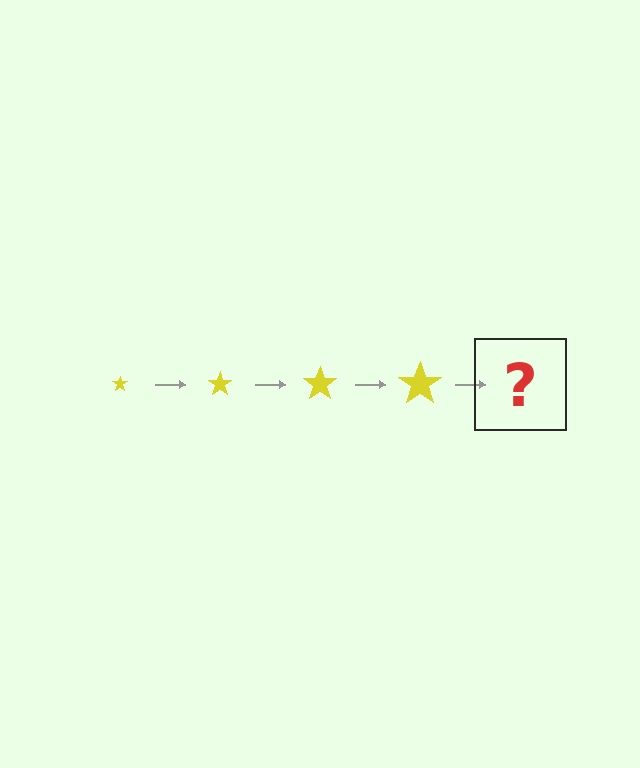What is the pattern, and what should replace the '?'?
The pattern is that the star gets progressively larger each step. The '?' should be a yellow star, larger than the previous one.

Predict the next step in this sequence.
The next step is a yellow star, larger than the previous one.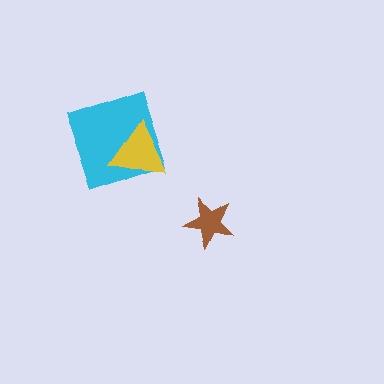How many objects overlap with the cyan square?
1 object overlaps with the cyan square.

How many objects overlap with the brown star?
0 objects overlap with the brown star.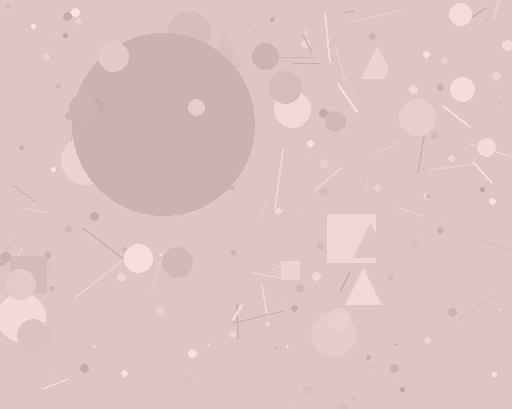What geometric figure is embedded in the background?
A circle is embedded in the background.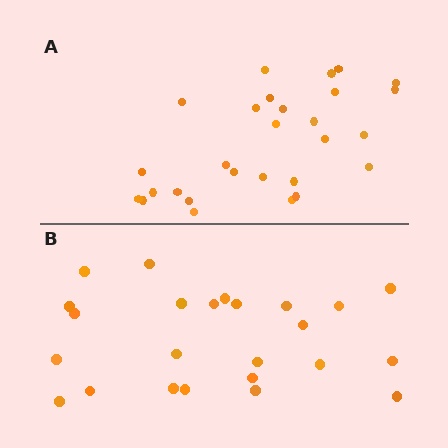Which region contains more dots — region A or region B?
Region A (the top region) has more dots.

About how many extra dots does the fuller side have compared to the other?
Region A has about 4 more dots than region B.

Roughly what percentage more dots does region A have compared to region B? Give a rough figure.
About 15% more.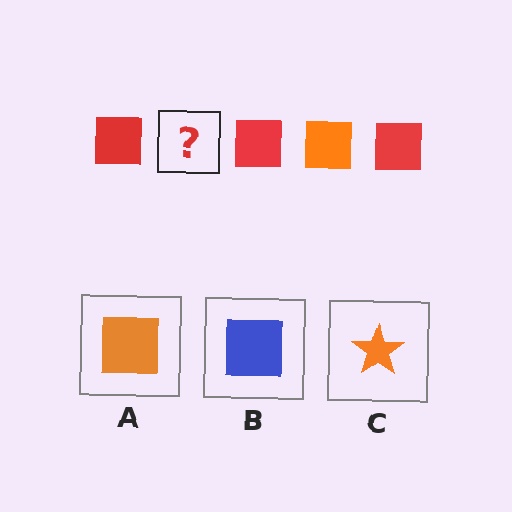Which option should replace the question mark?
Option A.